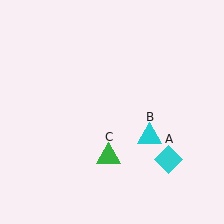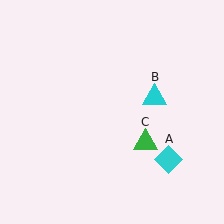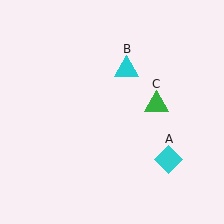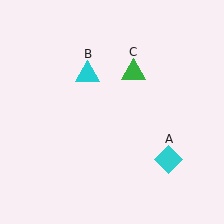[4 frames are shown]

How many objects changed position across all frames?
2 objects changed position: cyan triangle (object B), green triangle (object C).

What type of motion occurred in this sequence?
The cyan triangle (object B), green triangle (object C) rotated counterclockwise around the center of the scene.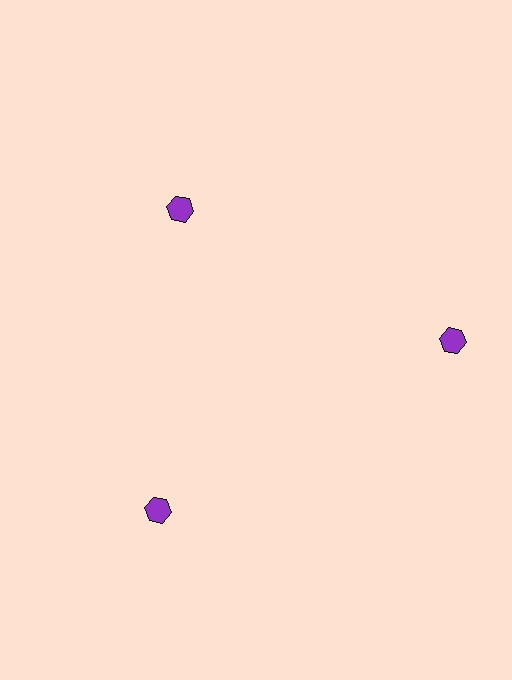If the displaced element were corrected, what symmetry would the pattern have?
It would have 3-fold rotational symmetry — the pattern would map onto itself every 120 degrees.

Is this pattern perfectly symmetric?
No. The 3 purple hexagons are arranged in a ring, but one element near the 11 o'clock position is pulled inward toward the center, breaking the 3-fold rotational symmetry.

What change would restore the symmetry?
The symmetry would be restored by moving it outward, back onto the ring so that all 3 hexagons sit at equal angles and equal distance from the center.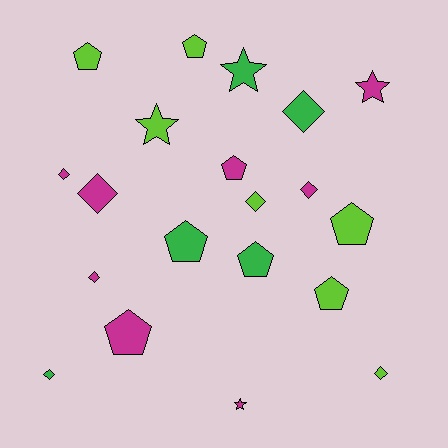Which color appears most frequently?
Magenta, with 8 objects.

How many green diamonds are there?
There are 2 green diamonds.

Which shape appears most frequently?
Pentagon, with 8 objects.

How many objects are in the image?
There are 20 objects.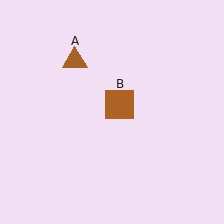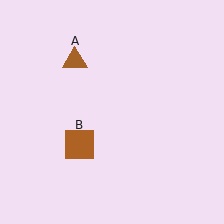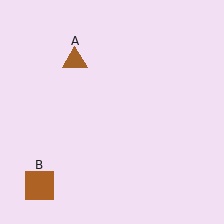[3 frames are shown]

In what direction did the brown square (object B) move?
The brown square (object B) moved down and to the left.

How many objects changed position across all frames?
1 object changed position: brown square (object B).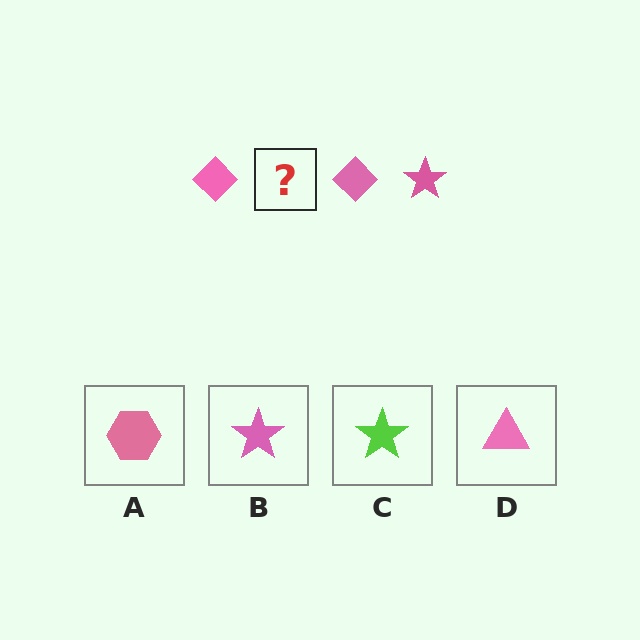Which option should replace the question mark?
Option B.